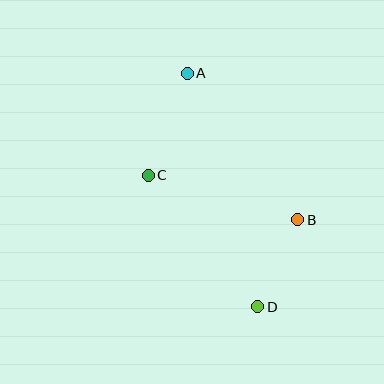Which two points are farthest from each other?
Points A and D are farthest from each other.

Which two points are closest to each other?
Points B and D are closest to each other.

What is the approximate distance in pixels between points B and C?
The distance between B and C is approximately 156 pixels.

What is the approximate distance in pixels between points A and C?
The distance between A and C is approximately 109 pixels.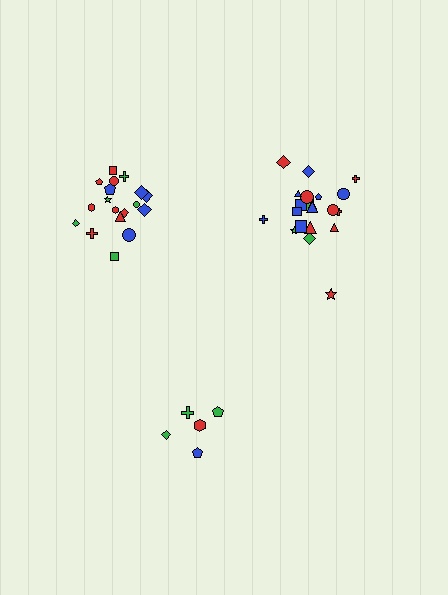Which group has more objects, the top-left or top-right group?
The top-right group.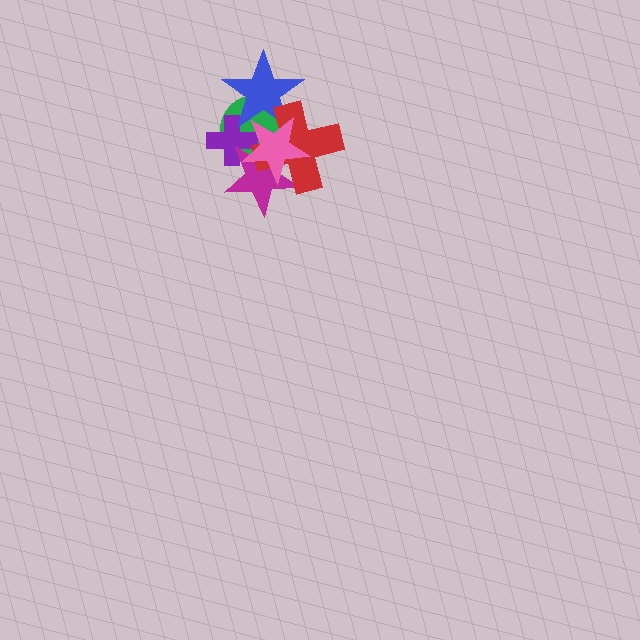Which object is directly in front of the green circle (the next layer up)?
The purple cross is directly in front of the green circle.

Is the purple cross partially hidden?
Yes, it is partially covered by another shape.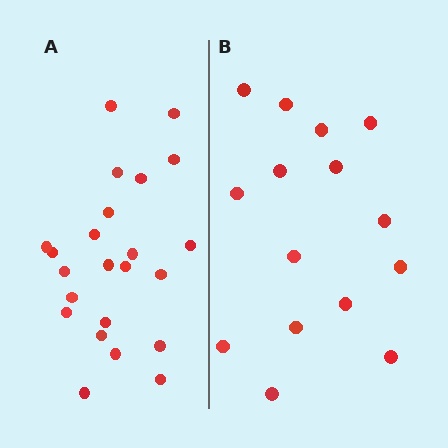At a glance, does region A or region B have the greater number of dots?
Region A (the left region) has more dots.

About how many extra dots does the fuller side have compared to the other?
Region A has roughly 8 or so more dots than region B.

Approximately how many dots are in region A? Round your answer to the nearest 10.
About 20 dots. (The exact count is 23, which rounds to 20.)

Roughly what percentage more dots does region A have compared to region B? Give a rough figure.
About 55% more.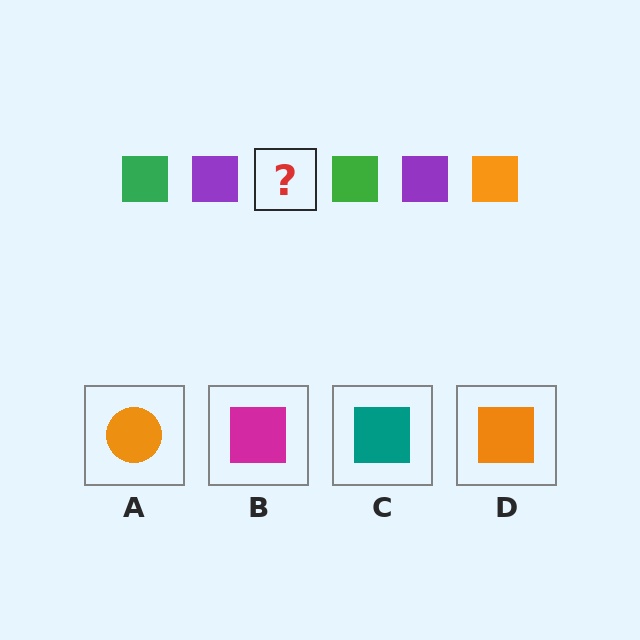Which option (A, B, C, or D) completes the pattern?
D.